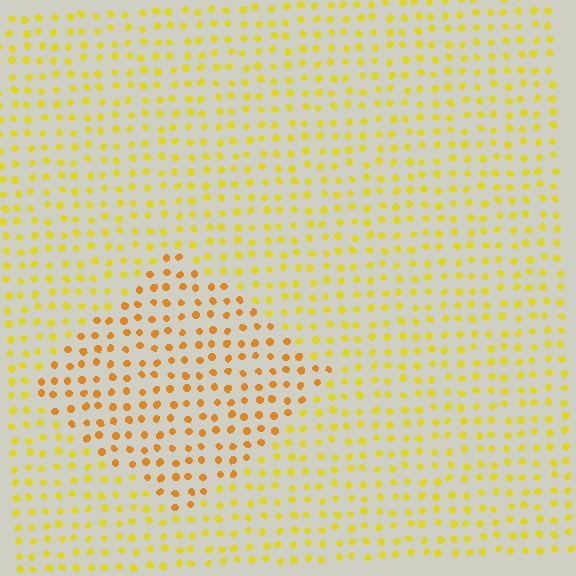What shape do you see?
I see a diamond.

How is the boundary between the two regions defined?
The boundary is defined purely by a slight shift in hue (about 26 degrees). Spacing, size, and orientation are identical on both sides.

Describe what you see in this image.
The image is filled with small yellow elements in a uniform arrangement. A diamond-shaped region is visible where the elements are tinted to a slightly different hue, forming a subtle color boundary.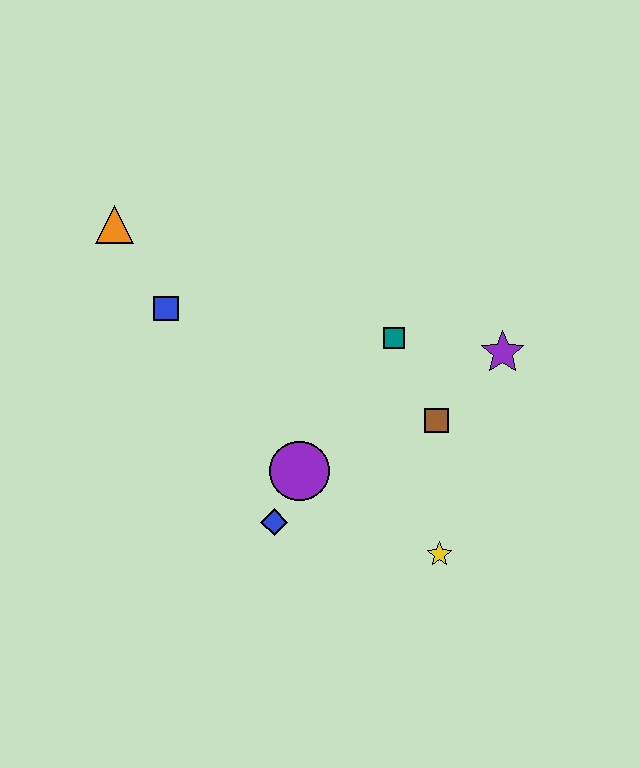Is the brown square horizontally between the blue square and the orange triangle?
No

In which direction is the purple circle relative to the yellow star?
The purple circle is to the left of the yellow star.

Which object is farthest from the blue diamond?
The orange triangle is farthest from the blue diamond.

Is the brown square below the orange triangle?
Yes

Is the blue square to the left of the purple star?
Yes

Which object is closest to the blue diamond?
The purple circle is closest to the blue diamond.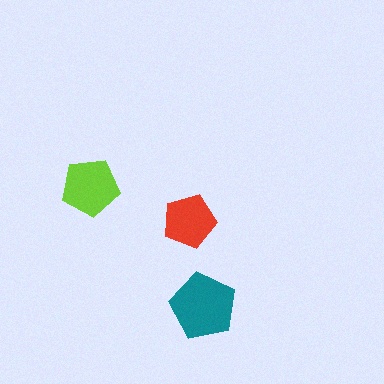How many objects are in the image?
There are 3 objects in the image.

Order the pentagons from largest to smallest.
the teal one, the lime one, the red one.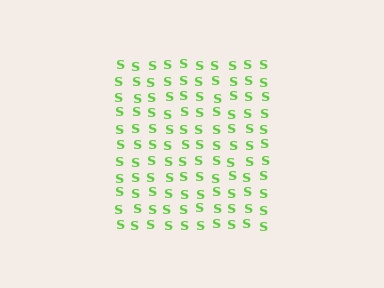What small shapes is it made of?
It is made of small letter S's.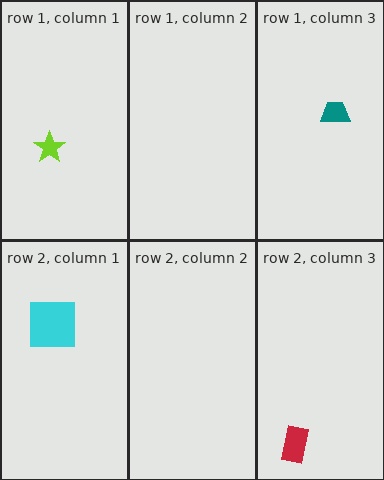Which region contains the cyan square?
The row 2, column 1 region.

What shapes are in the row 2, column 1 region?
The cyan square.